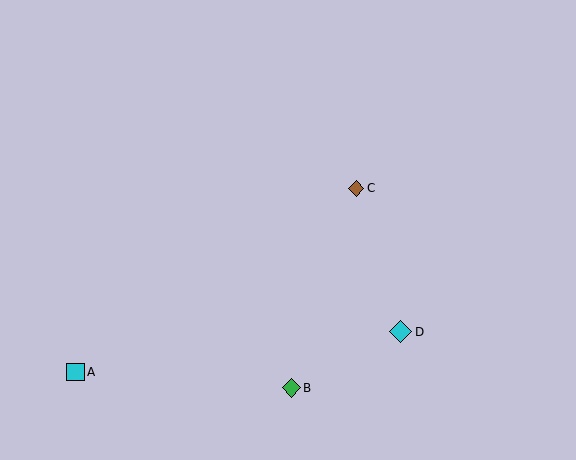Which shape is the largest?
The cyan diamond (labeled D) is the largest.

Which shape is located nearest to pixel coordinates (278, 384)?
The green diamond (labeled B) at (291, 388) is nearest to that location.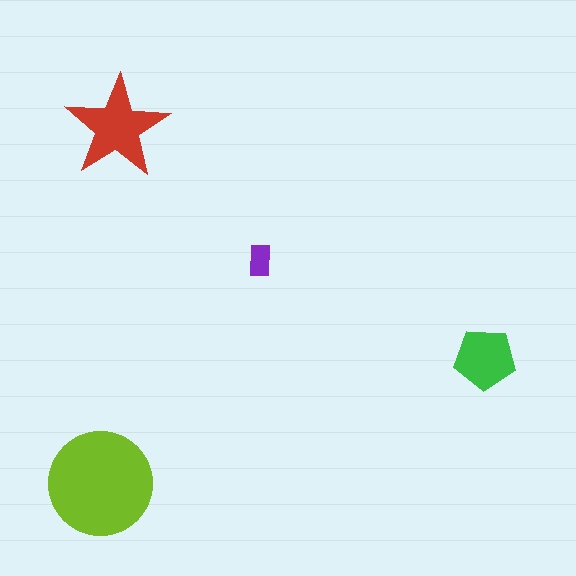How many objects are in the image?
There are 4 objects in the image.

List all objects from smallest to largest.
The purple rectangle, the green pentagon, the red star, the lime circle.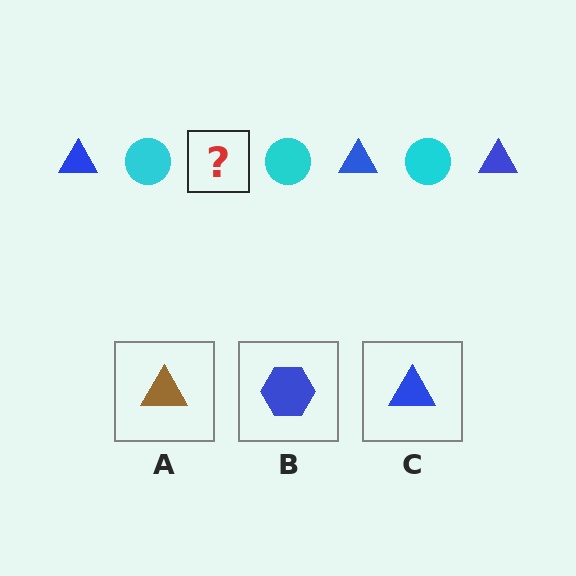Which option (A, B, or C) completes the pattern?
C.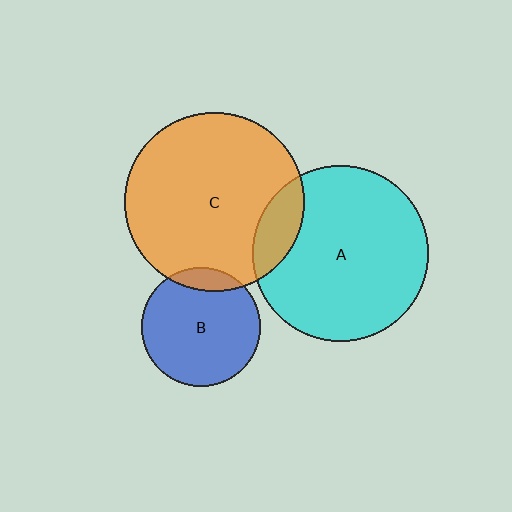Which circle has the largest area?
Circle C (orange).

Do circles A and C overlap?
Yes.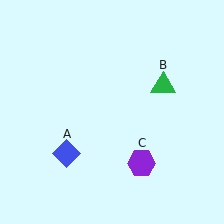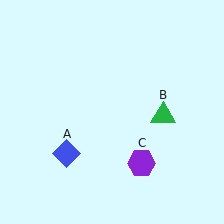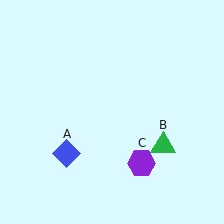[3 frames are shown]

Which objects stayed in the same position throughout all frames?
Blue diamond (object A) and purple hexagon (object C) remained stationary.